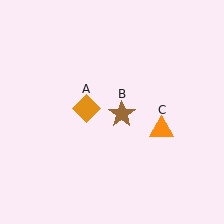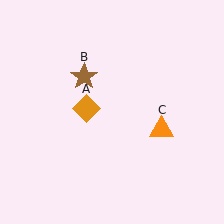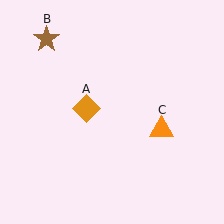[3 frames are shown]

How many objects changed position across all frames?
1 object changed position: brown star (object B).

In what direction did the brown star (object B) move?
The brown star (object B) moved up and to the left.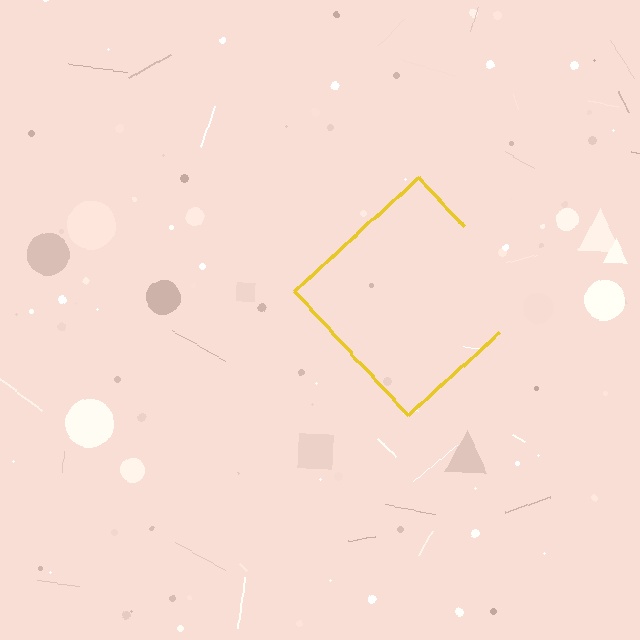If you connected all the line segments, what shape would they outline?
They would outline a diamond.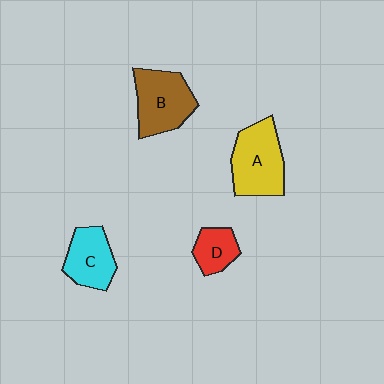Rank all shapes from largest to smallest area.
From largest to smallest: A (yellow), B (brown), C (cyan), D (red).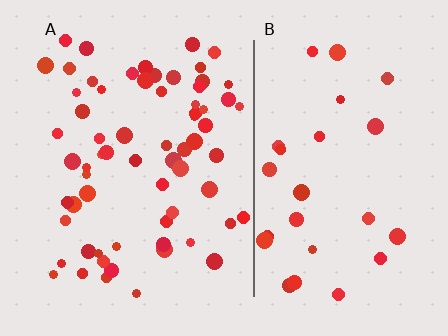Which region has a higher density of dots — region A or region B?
A (the left).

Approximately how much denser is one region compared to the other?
Approximately 2.4× — region A over region B.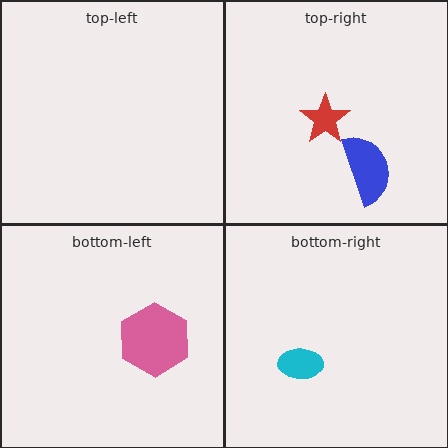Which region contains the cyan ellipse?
The bottom-right region.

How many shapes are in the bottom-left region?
1.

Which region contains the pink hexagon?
The bottom-left region.